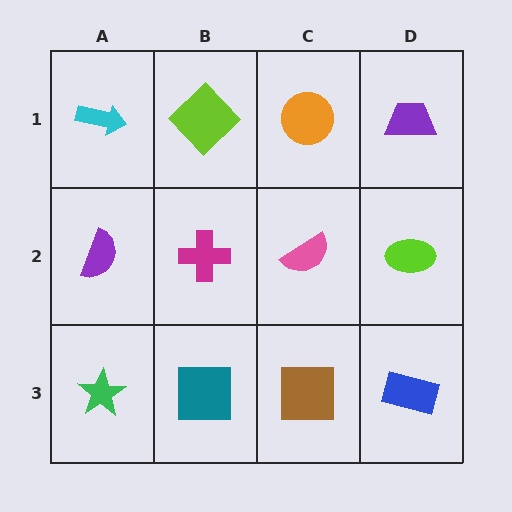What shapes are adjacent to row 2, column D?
A purple trapezoid (row 1, column D), a blue rectangle (row 3, column D), a pink semicircle (row 2, column C).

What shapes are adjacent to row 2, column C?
An orange circle (row 1, column C), a brown square (row 3, column C), a magenta cross (row 2, column B), a lime ellipse (row 2, column D).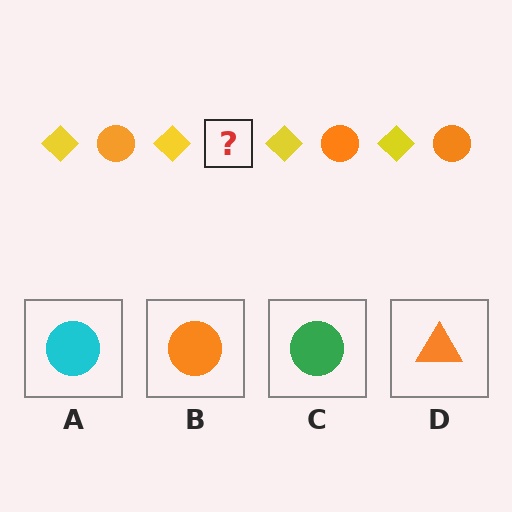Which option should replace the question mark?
Option B.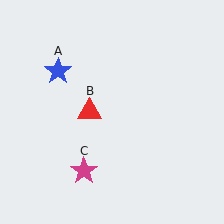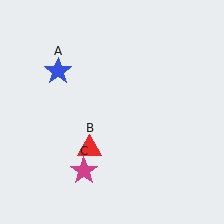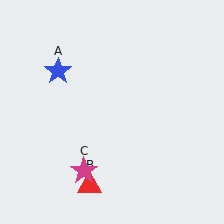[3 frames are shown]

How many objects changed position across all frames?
1 object changed position: red triangle (object B).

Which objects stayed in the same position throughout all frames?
Blue star (object A) and magenta star (object C) remained stationary.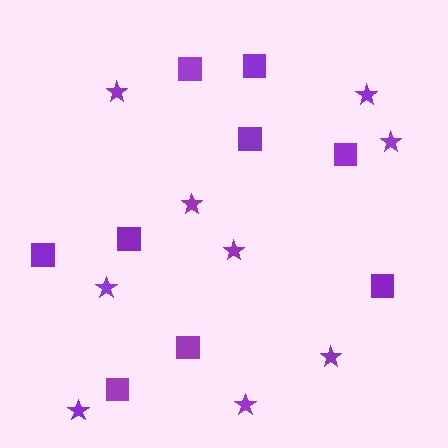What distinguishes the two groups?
There are 2 groups: one group of stars (9) and one group of squares (9).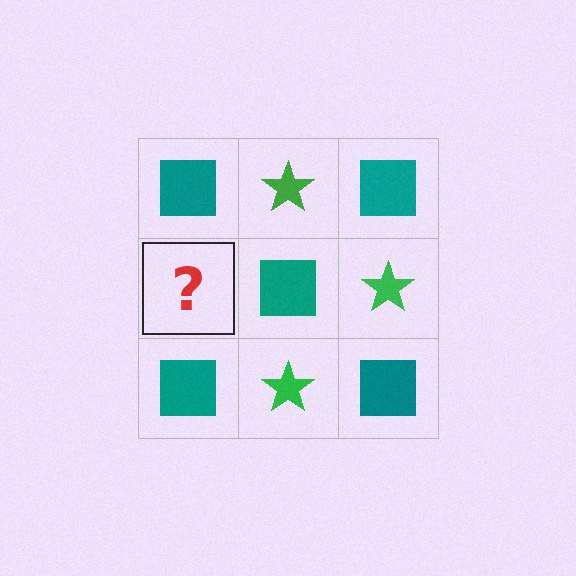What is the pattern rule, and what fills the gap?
The rule is that it alternates teal square and green star in a checkerboard pattern. The gap should be filled with a green star.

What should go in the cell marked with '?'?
The missing cell should contain a green star.